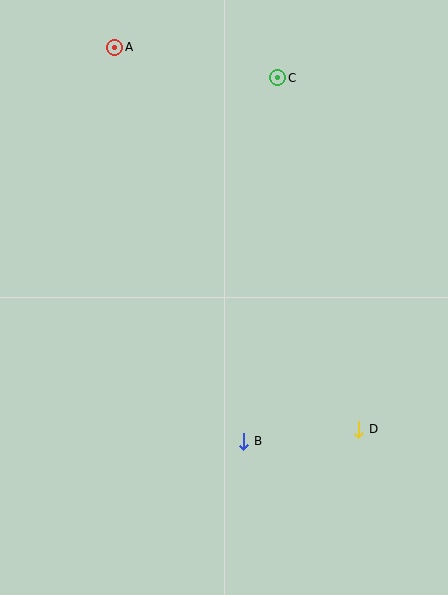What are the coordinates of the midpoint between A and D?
The midpoint between A and D is at (237, 238).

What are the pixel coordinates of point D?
Point D is at (359, 429).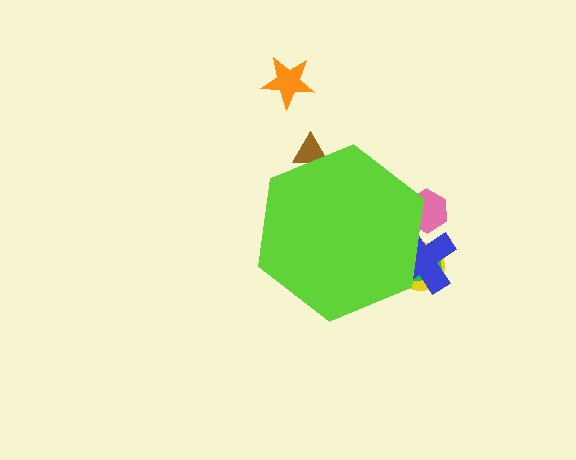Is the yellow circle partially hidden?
Yes, the yellow circle is partially hidden behind the lime hexagon.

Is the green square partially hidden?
Yes, the green square is partially hidden behind the lime hexagon.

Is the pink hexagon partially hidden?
Yes, the pink hexagon is partially hidden behind the lime hexagon.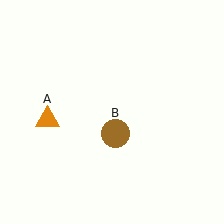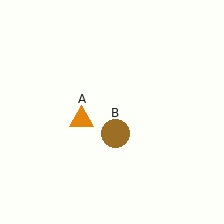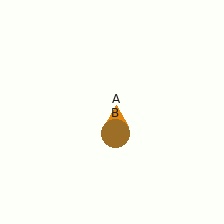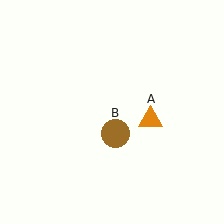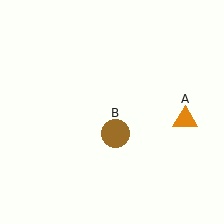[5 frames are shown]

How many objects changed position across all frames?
1 object changed position: orange triangle (object A).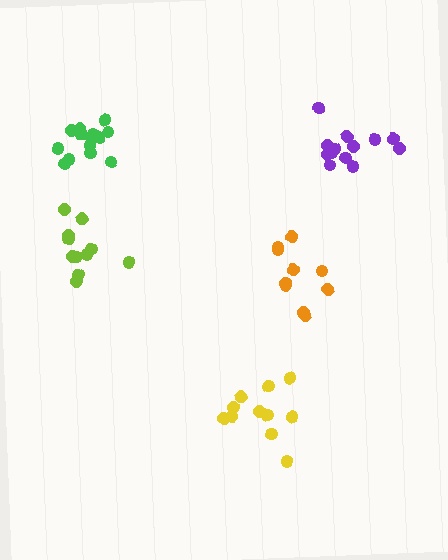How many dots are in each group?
Group 1: 11 dots, Group 2: 11 dots, Group 3: 13 dots, Group 4: 10 dots, Group 5: 15 dots (60 total).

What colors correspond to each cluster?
The clusters are colored: yellow, lime, purple, orange, green.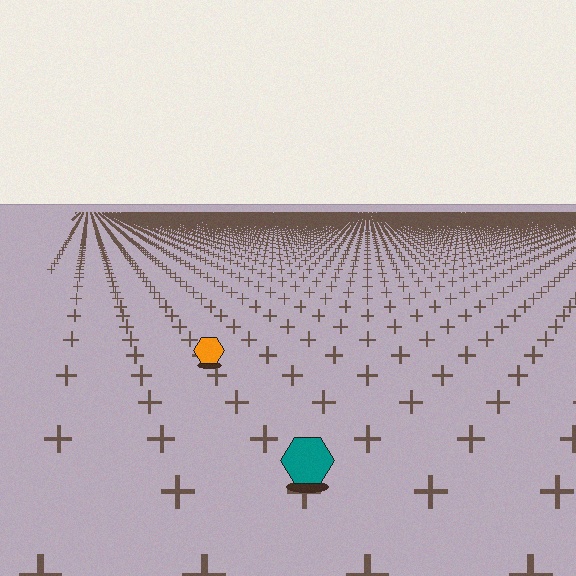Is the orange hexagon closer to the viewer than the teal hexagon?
No. The teal hexagon is closer — you can tell from the texture gradient: the ground texture is coarser near it.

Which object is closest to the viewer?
The teal hexagon is closest. The texture marks near it are larger and more spread out.